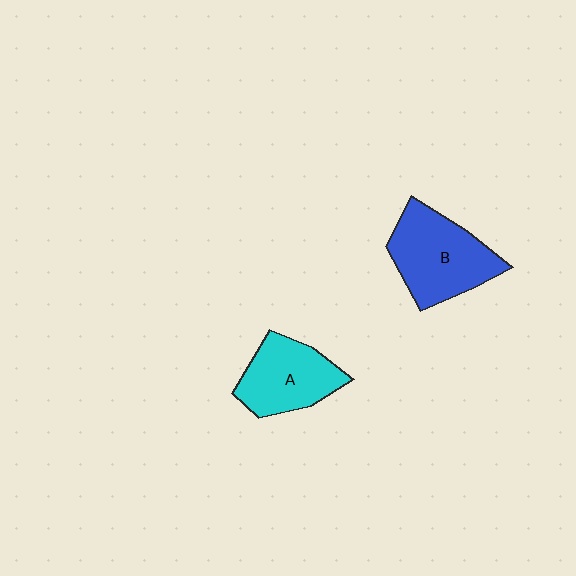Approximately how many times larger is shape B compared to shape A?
Approximately 1.2 times.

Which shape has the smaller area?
Shape A (cyan).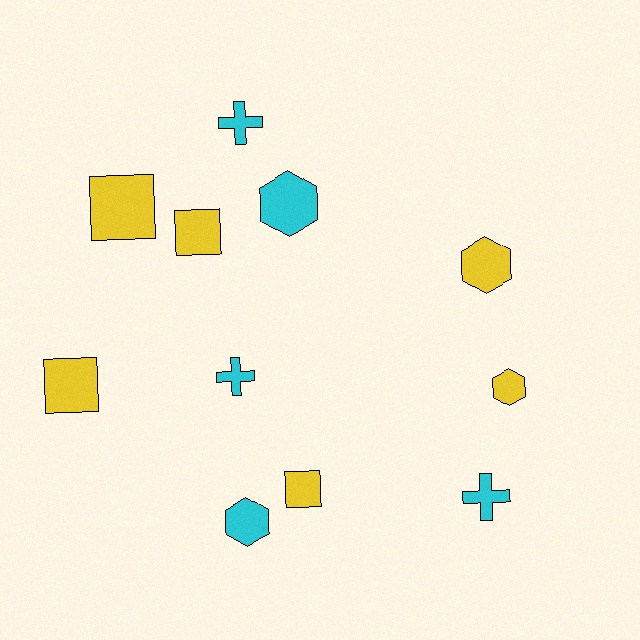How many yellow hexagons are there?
There are 2 yellow hexagons.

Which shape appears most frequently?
Hexagon, with 4 objects.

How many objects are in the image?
There are 11 objects.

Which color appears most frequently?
Yellow, with 6 objects.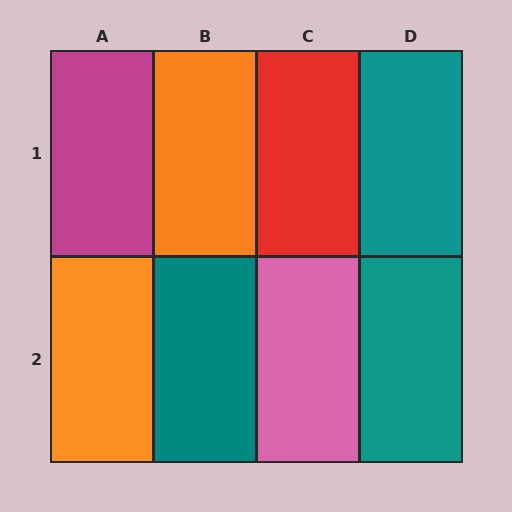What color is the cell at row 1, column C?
Red.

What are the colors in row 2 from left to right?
Orange, teal, pink, teal.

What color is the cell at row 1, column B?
Orange.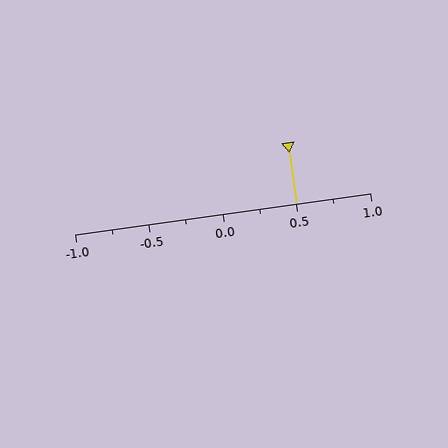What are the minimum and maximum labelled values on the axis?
The axis runs from -1.0 to 1.0.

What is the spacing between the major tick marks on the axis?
The major ticks are spaced 0.5 apart.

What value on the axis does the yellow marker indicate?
The marker indicates approximately 0.5.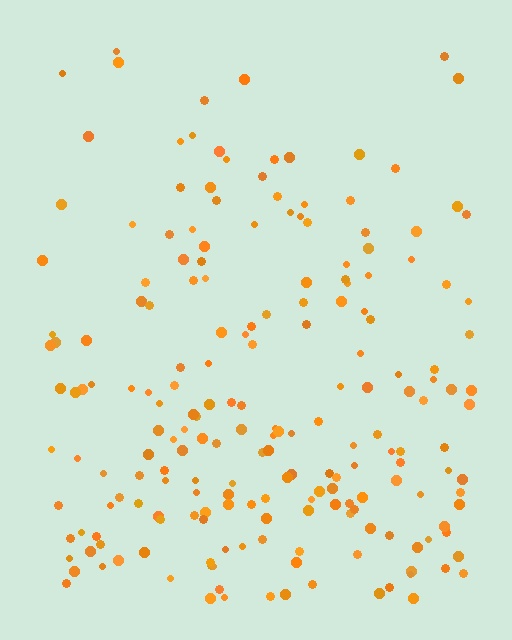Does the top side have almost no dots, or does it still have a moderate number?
Still a moderate number, just noticeably fewer than the bottom.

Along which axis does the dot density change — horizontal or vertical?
Vertical.